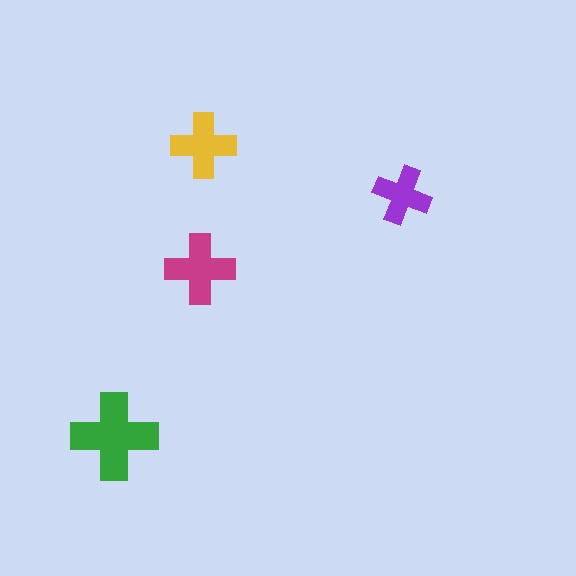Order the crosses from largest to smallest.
the green one, the magenta one, the yellow one, the purple one.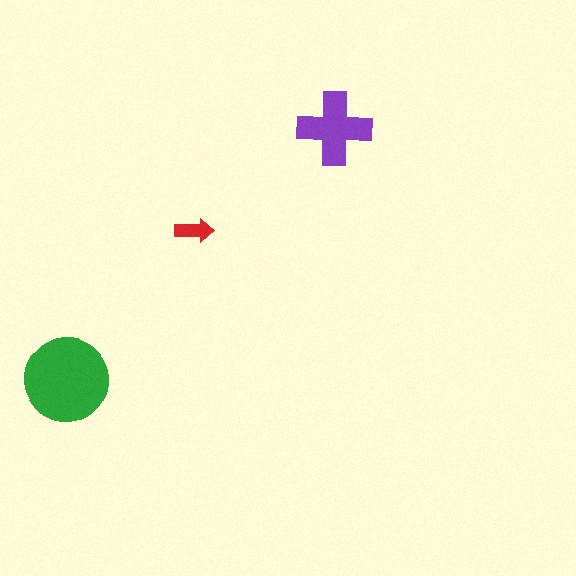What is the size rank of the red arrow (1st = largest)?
3rd.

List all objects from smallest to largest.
The red arrow, the purple cross, the green circle.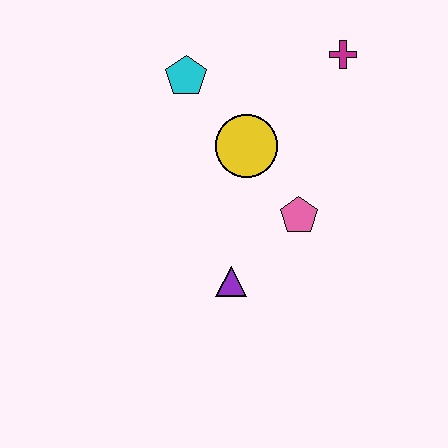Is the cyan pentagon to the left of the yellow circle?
Yes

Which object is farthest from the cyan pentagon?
The purple triangle is farthest from the cyan pentagon.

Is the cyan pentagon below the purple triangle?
No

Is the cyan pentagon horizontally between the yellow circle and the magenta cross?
No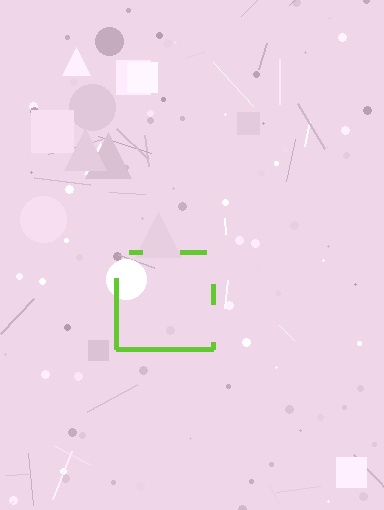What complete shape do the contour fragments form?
The contour fragments form a square.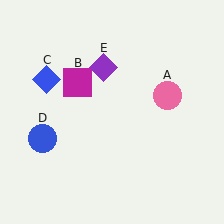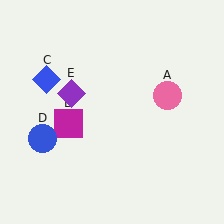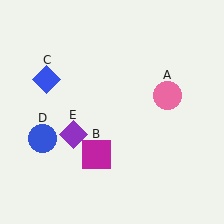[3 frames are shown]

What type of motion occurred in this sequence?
The magenta square (object B), purple diamond (object E) rotated counterclockwise around the center of the scene.